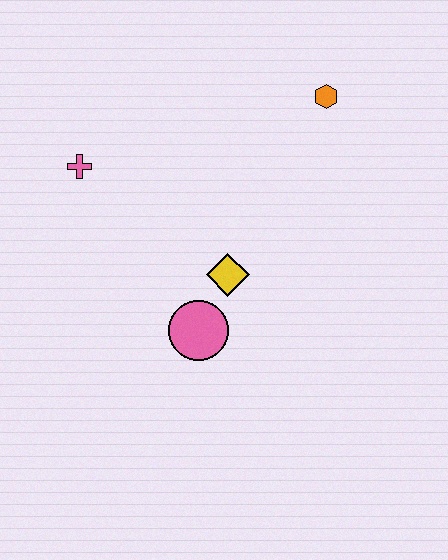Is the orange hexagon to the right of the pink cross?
Yes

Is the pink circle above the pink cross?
No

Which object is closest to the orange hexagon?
The yellow diamond is closest to the orange hexagon.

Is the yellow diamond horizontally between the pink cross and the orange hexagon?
Yes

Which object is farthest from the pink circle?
The orange hexagon is farthest from the pink circle.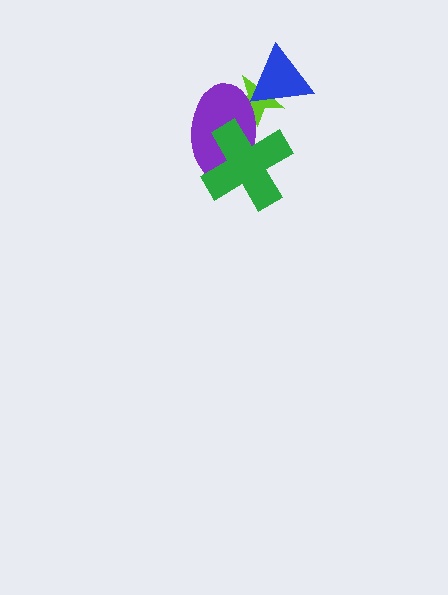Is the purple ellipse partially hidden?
Yes, it is partially covered by another shape.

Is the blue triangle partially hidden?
No, no other shape covers it.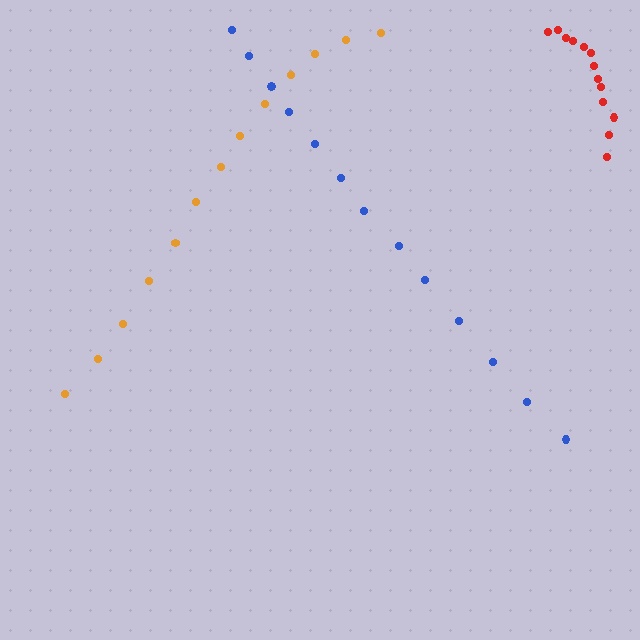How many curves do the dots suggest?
There are 3 distinct paths.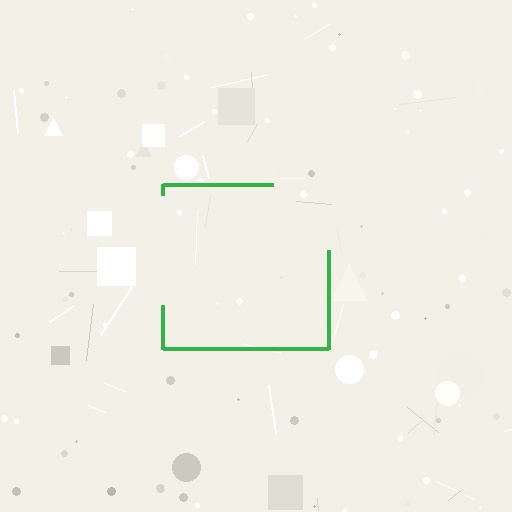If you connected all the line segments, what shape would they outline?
They would outline a square.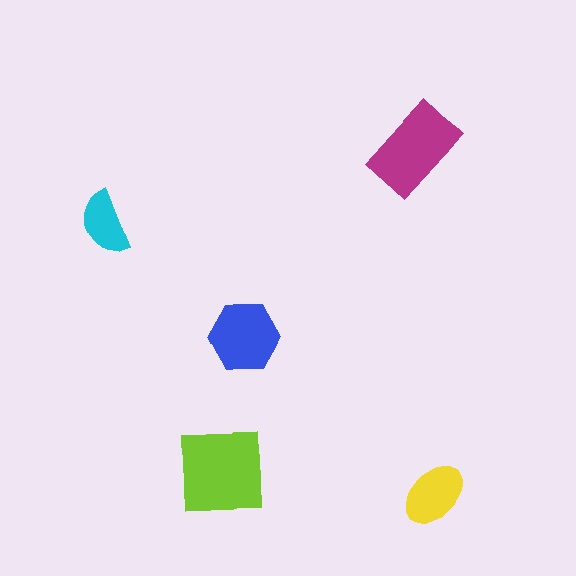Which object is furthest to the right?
The yellow ellipse is rightmost.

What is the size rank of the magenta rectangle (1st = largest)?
2nd.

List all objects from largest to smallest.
The lime square, the magenta rectangle, the blue hexagon, the yellow ellipse, the cyan semicircle.